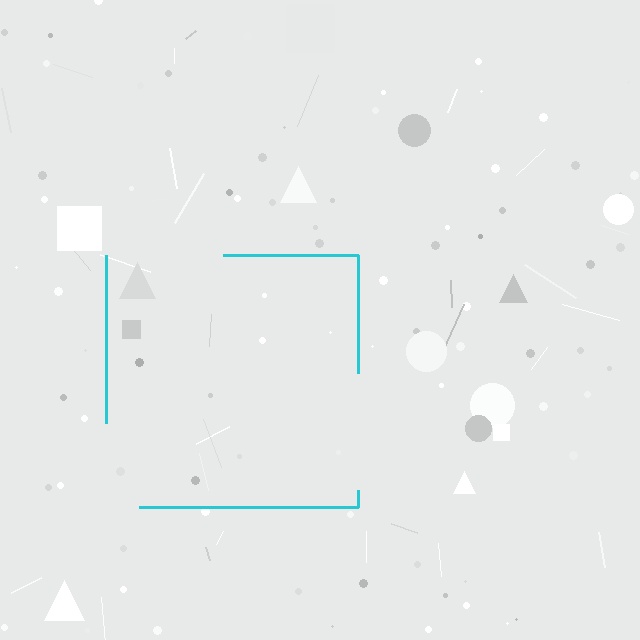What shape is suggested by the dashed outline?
The dashed outline suggests a square.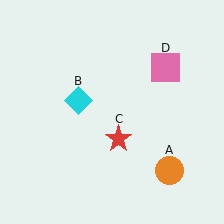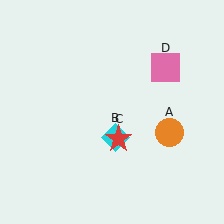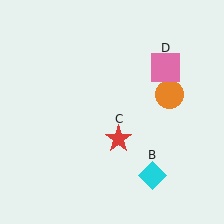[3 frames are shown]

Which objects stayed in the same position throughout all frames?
Red star (object C) and pink square (object D) remained stationary.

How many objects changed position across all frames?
2 objects changed position: orange circle (object A), cyan diamond (object B).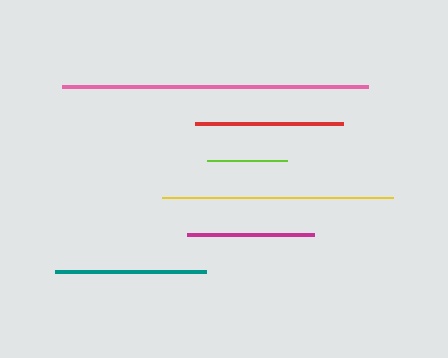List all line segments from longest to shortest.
From longest to shortest: pink, yellow, teal, red, magenta, lime.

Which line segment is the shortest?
The lime line is the shortest at approximately 80 pixels.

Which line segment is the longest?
The pink line is the longest at approximately 306 pixels.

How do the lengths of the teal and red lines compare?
The teal and red lines are approximately the same length.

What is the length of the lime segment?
The lime segment is approximately 80 pixels long.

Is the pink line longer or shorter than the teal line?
The pink line is longer than the teal line.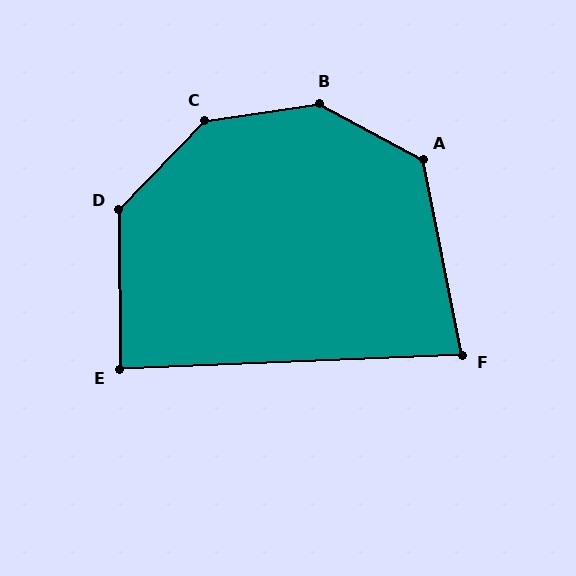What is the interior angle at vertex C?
Approximately 142 degrees (obtuse).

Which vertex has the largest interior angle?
B, at approximately 143 degrees.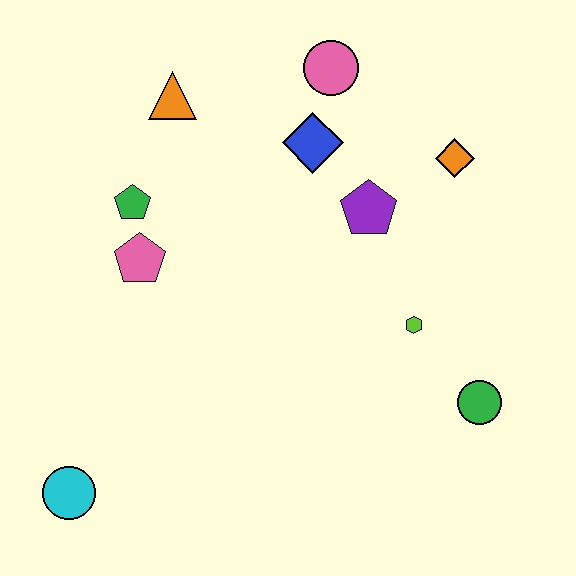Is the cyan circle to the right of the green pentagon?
No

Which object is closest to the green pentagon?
The pink pentagon is closest to the green pentagon.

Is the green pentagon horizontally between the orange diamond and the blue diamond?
No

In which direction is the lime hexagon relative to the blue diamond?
The lime hexagon is below the blue diamond.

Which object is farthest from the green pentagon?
The green circle is farthest from the green pentagon.